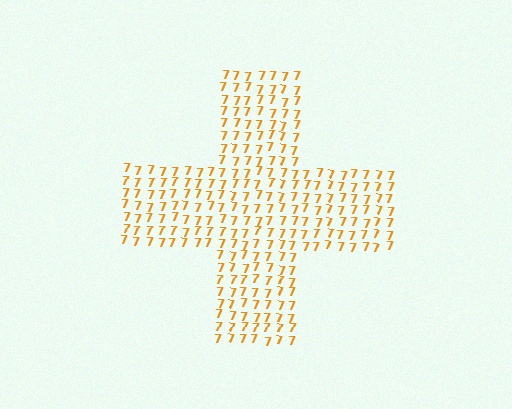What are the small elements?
The small elements are digit 7's.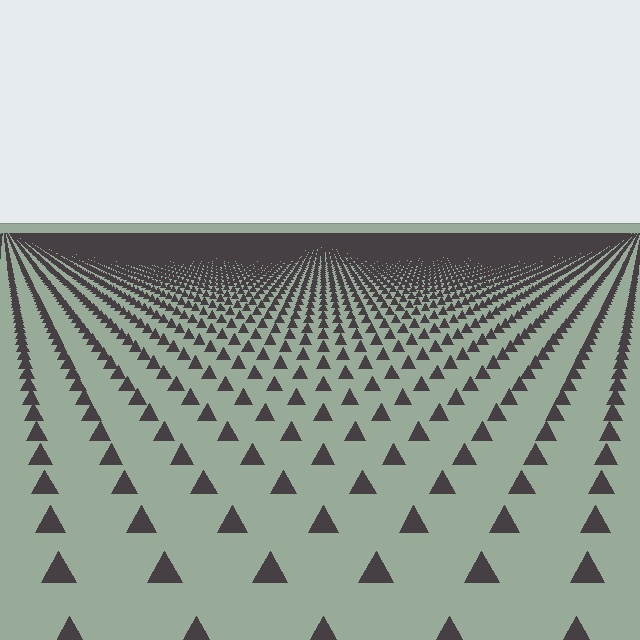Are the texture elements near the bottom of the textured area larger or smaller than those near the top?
Larger. Near the bottom, elements are closer to the viewer and appear at a bigger on-screen size.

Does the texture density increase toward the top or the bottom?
Density increases toward the top.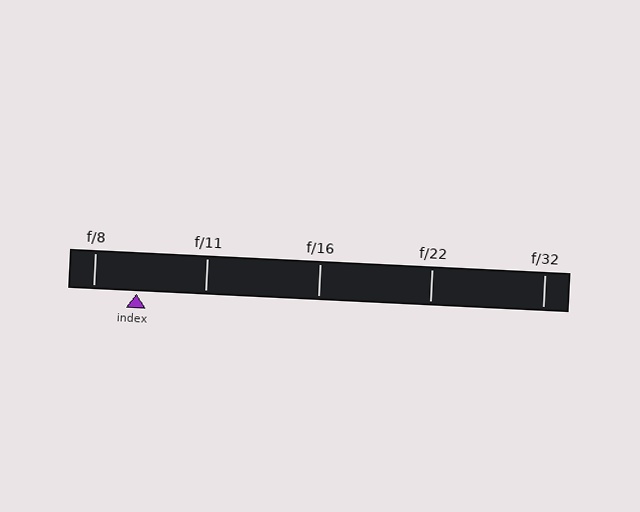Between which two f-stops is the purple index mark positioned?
The index mark is between f/8 and f/11.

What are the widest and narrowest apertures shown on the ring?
The widest aperture shown is f/8 and the narrowest is f/32.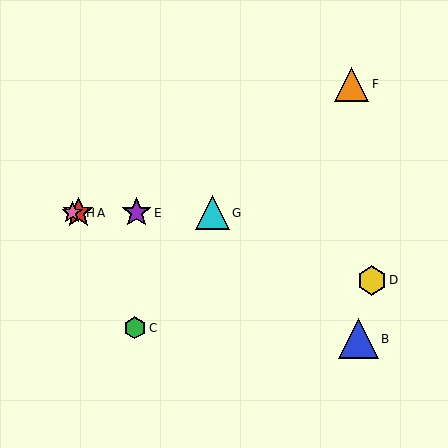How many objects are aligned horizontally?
4 objects (A, E, G, H) are aligned horizontally.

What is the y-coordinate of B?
Object B is at y≈339.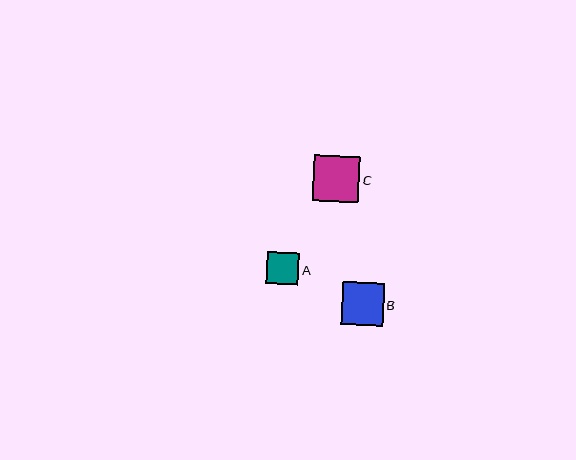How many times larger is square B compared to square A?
Square B is approximately 1.3 times the size of square A.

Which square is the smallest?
Square A is the smallest with a size of approximately 33 pixels.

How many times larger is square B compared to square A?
Square B is approximately 1.3 times the size of square A.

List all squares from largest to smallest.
From largest to smallest: C, B, A.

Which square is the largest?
Square C is the largest with a size of approximately 46 pixels.